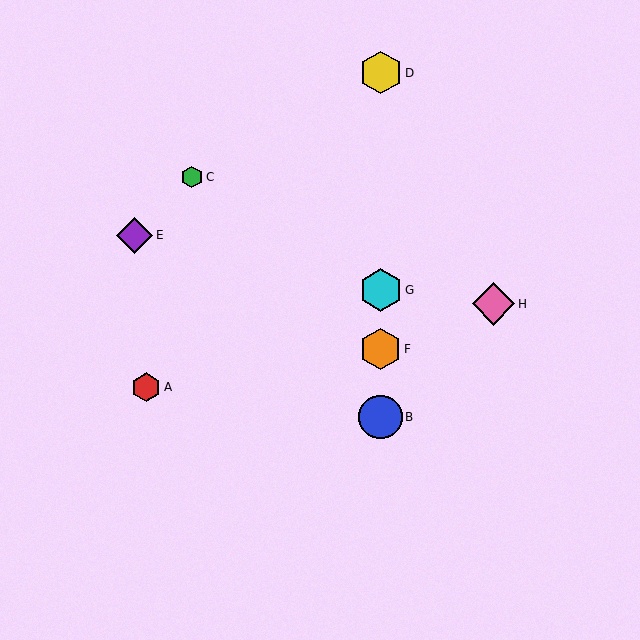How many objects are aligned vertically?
4 objects (B, D, F, G) are aligned vertically.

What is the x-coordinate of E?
Object E is at x≈135.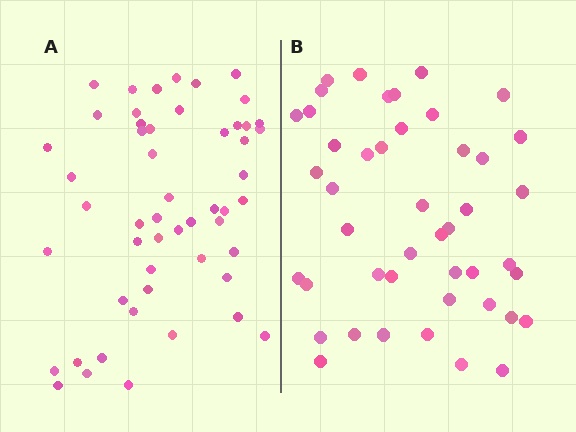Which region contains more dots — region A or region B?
Region A (the left region) has more dots.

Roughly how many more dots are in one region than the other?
Region A has roughly 8 or so more dots than region B.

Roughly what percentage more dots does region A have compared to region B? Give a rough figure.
About 15% more.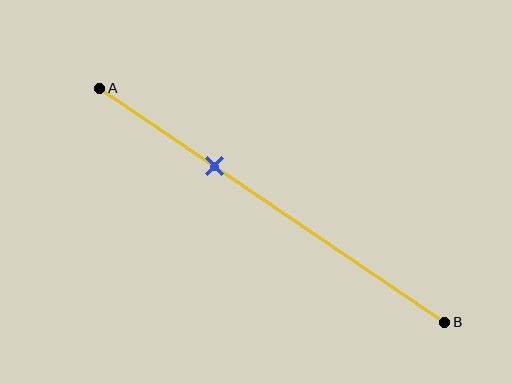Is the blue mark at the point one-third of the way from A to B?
Yes, the mark is approximately at the one-third point.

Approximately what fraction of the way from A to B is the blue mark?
The blue mark is approximately 35% of the way from A to B.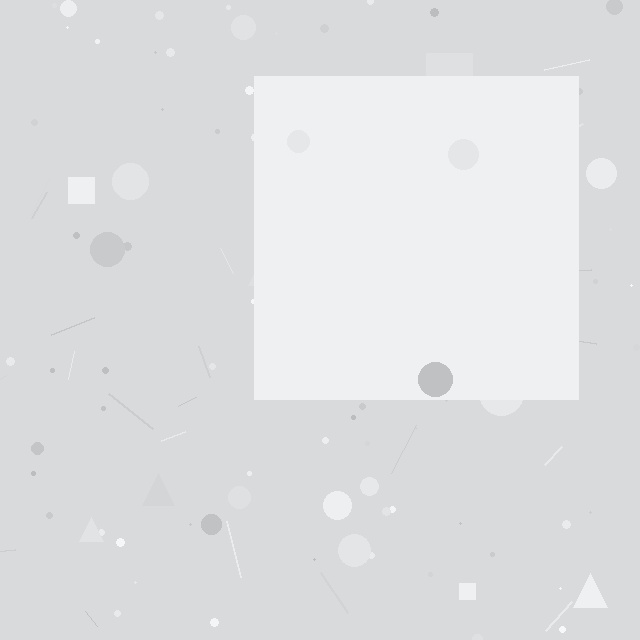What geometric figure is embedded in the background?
A square is embedded in the background.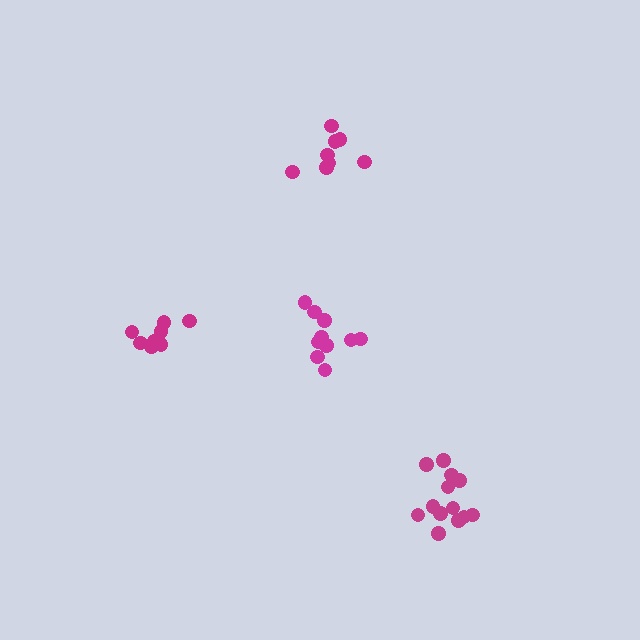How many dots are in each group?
Group 1: 10 dots, Group 2: 8 dots, Group 3: 8 dots, Group 4: 13 dots (39 total).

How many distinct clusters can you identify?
There are 4 distinct clusters.